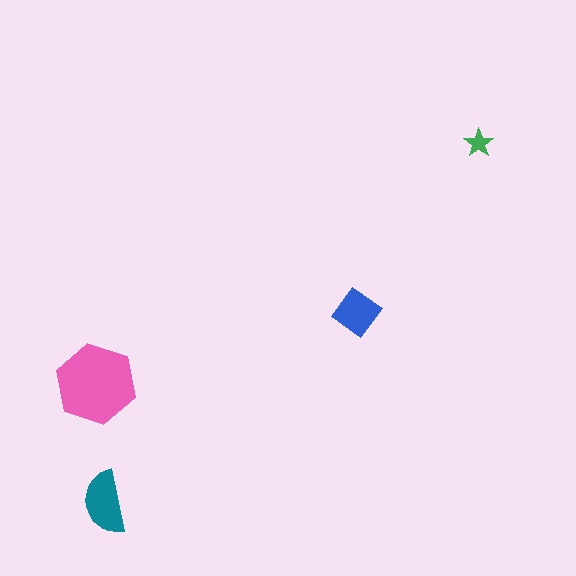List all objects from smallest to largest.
The green star, the blue diamond, the teal semicircle, the pink hexagon.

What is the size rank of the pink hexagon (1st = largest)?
1st.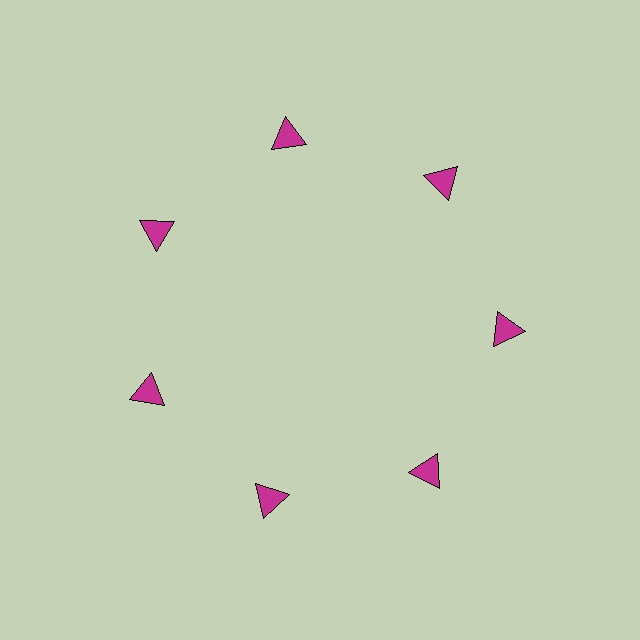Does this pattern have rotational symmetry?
Yes, this pattern has 7-fold rotational symmetry. It looks the same after rotating 51 degrees around the center.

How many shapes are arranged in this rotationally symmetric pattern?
There are 7 shapes, arranged in 7 groups of 1.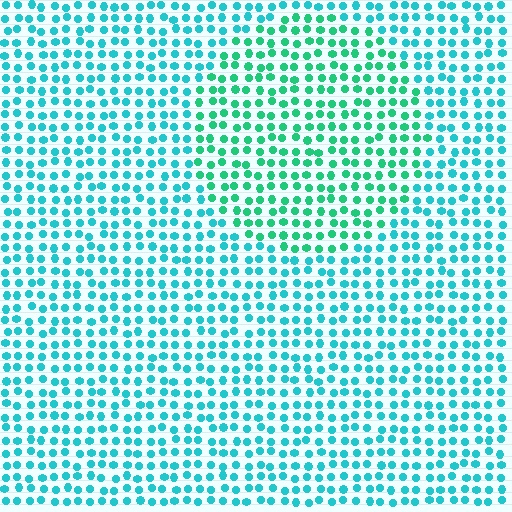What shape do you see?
I see a circle.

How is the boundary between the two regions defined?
The boundary is defined purely by a slight shift in hue (about 29 degrees). Spacing, size, and orientation are identical on both sides.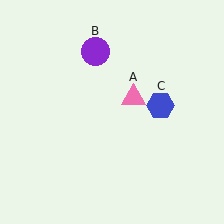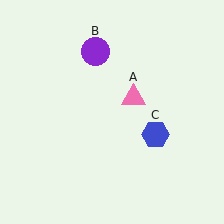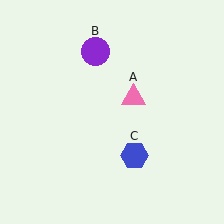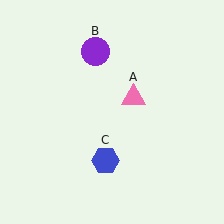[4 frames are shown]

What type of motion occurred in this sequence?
The blue hexagon (object C) rotated clockwise around the center of the scene.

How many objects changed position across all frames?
1 object changed position: blue hexagon (object C).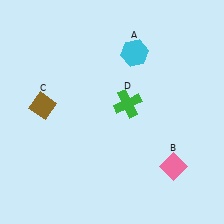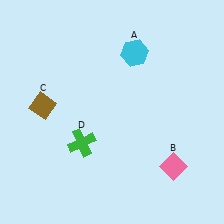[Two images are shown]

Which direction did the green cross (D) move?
The green cross (D) moved left.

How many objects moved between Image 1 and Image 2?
1 object moved between the two images.